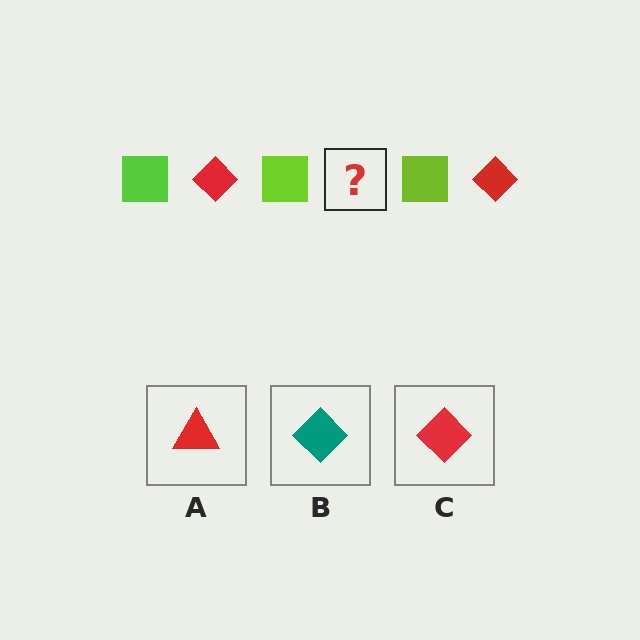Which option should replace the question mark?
Option C.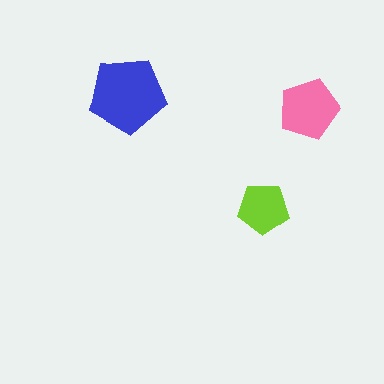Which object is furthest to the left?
The blue pentagon is leftmost.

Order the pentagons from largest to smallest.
the blue one, the pink one, the lime one.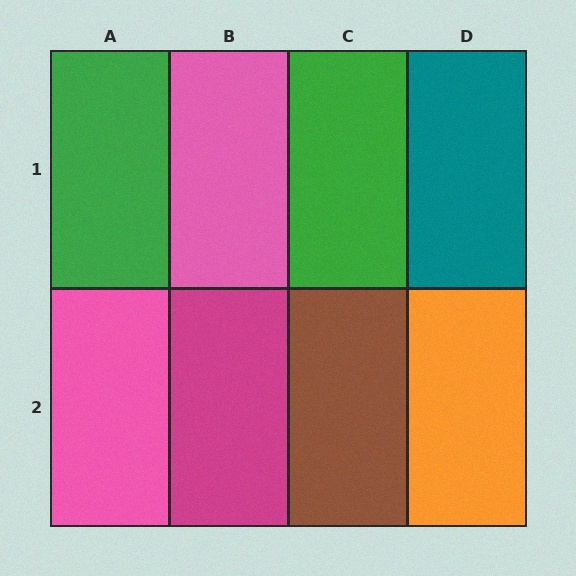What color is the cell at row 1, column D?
Teal.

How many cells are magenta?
1 cell is magenta.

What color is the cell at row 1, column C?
Green.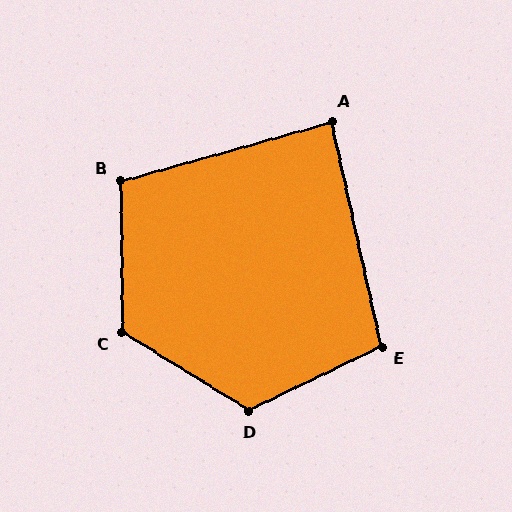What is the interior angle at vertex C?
Approximately 122 degrees (obtuse).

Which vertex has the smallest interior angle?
A, at approximately 87 degrees.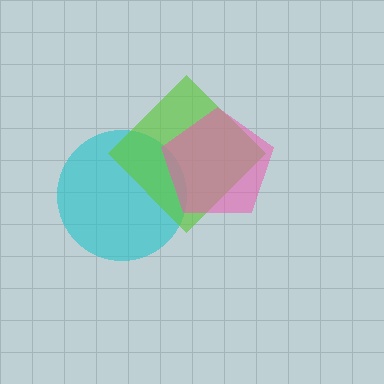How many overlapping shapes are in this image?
There are 3 overlapping shapes in the image.